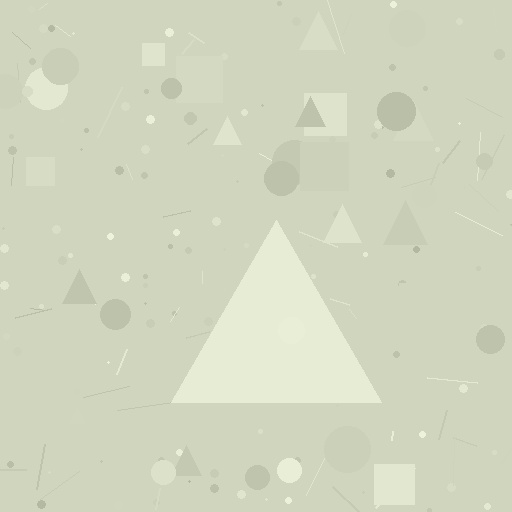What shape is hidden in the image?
A triangle is hidden in the image.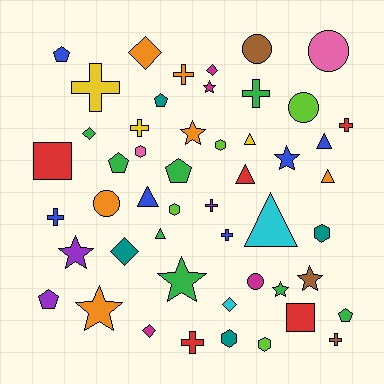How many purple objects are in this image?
There are 3 purple objects.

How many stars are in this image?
There are 8 stars.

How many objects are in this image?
There are 50 objects.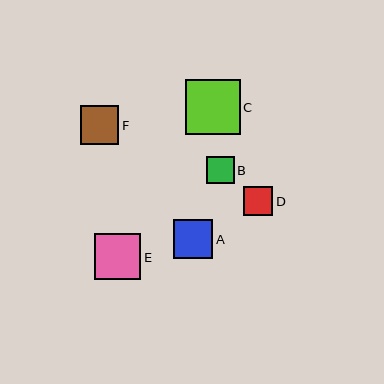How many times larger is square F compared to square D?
Square F is approximately 1.3 times the size of square D.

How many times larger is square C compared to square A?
Square C is approximately 1.4 times the size of square A.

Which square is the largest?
Square C is the largest with a size of approximately 55 pixels.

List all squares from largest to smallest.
From largest to smallest: C, E, A, F, D, B.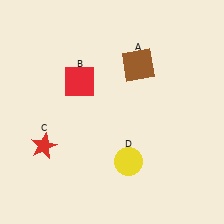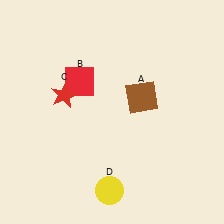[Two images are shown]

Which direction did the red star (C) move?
The red star (C) moved up.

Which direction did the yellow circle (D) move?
The yellow circle (D) moved down.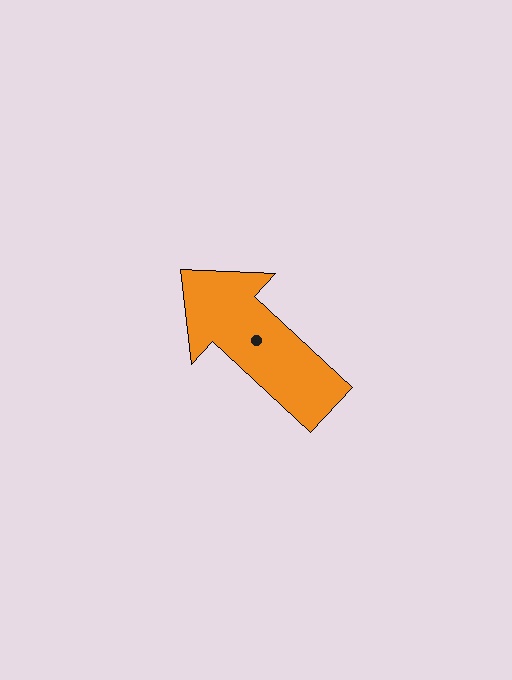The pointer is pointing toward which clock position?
Roughly 10 o'clock.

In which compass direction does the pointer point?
Northwest.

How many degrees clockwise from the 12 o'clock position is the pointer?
Approximately 313 degrees.